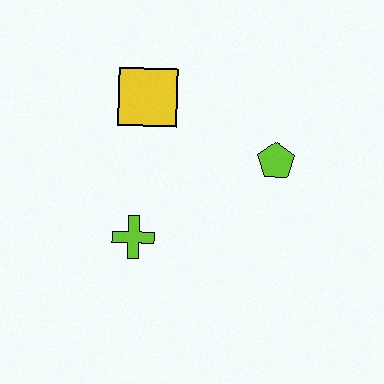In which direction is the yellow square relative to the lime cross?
The yellow square is above the lime cross.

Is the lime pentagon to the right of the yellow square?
Yes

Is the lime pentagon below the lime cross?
No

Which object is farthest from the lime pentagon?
The lime cross is farthest from the lime pentagon.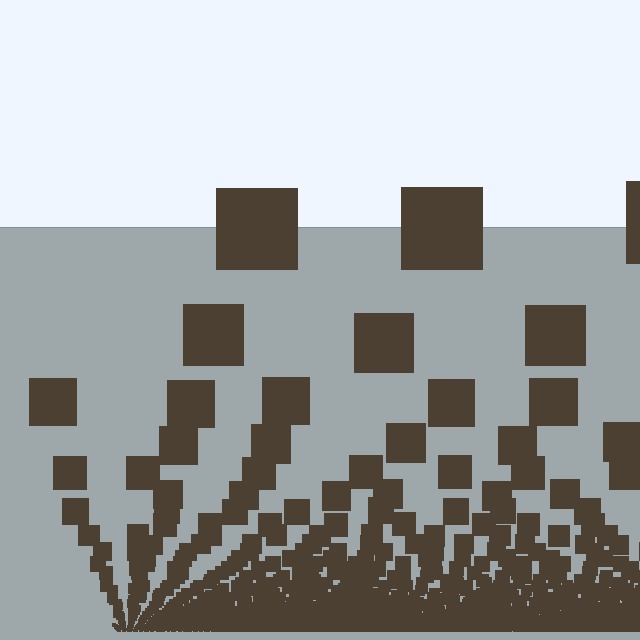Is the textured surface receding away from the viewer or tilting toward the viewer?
The surface appears to tilt toward the viewer. Texture elements get larger and sparser toward the top.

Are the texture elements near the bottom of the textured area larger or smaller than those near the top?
Smaller. The gradient is inverted — elements near the bottom are smaller and denser.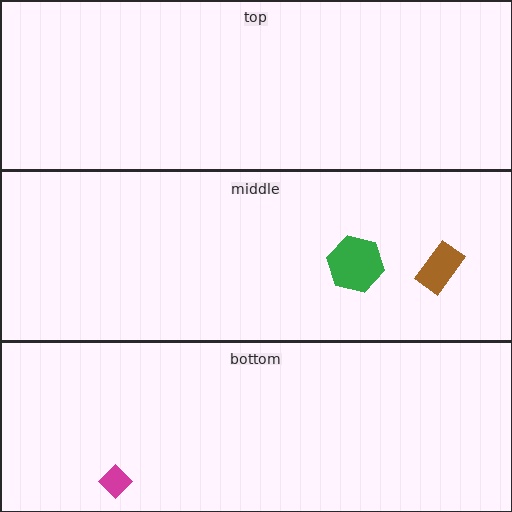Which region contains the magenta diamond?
The bottom region.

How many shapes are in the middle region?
2.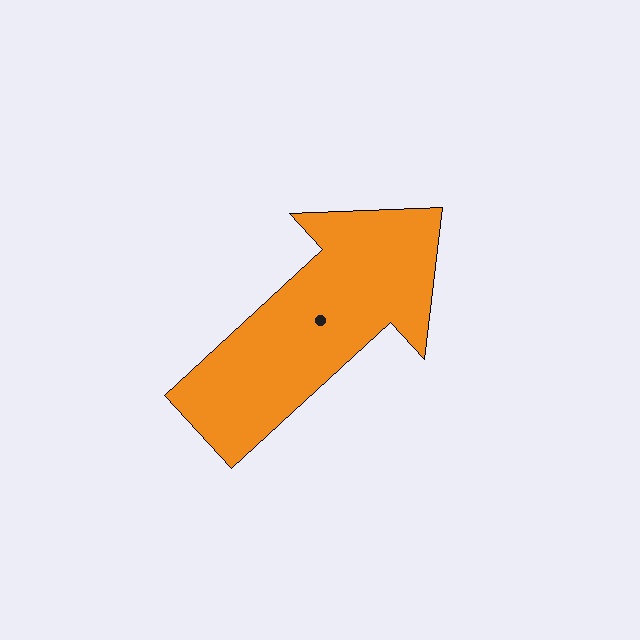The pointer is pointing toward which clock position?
Roughly 2 o'clock.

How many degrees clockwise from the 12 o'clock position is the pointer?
Approximately 47 degrees.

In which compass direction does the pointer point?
Northeast.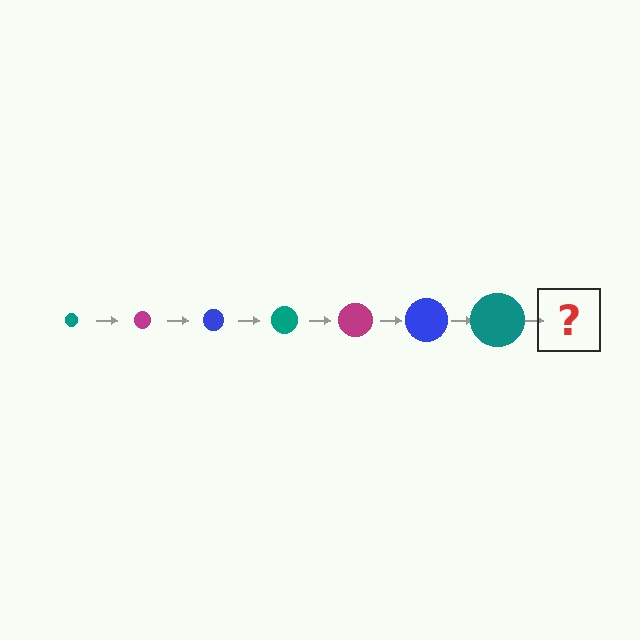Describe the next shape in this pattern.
It should be a magenta circle, larger than the previous one.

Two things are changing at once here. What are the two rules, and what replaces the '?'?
The two rules are that the circle grows larger each step and the color cycles through teal, magenta, and blue. The '?' should be a magenta circle, larger than the previous one.